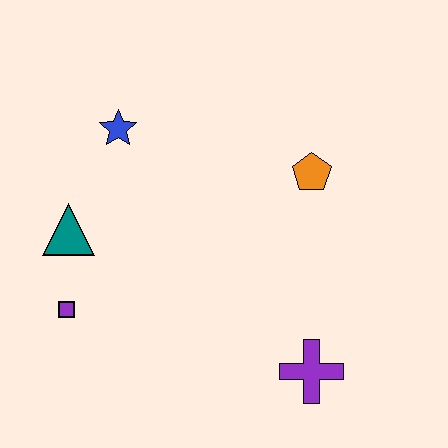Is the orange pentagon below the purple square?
No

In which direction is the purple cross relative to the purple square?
The purple cross is to the right of the purple square.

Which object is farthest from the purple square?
The orange pentagon is farthest from the purple square.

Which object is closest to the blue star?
The teal triangle is closest to the blue star.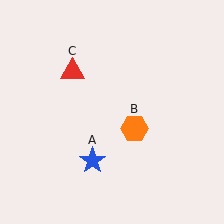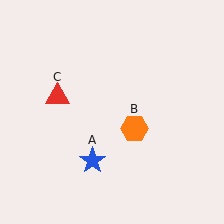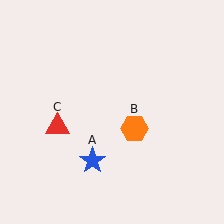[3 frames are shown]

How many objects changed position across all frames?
1 object changed position: red triangle (object C).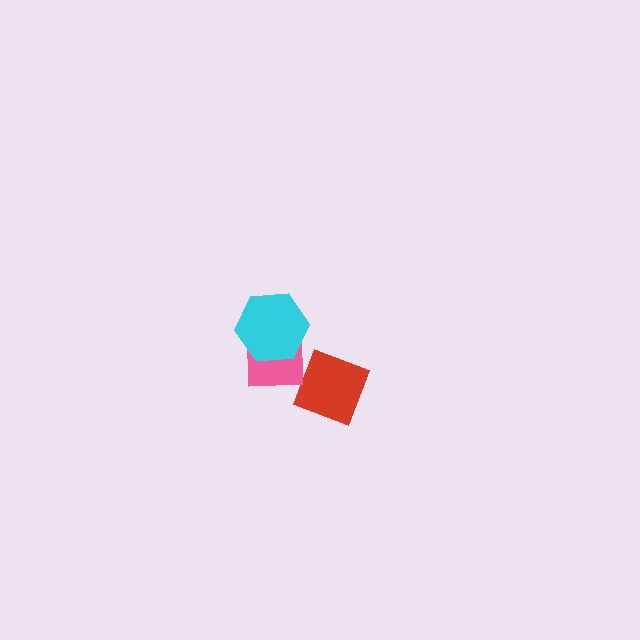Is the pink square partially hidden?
Yes, it is partially covered by another shape.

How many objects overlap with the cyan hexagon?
1 object overlaps with the cyan hexagon.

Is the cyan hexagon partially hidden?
No, no other shape covers it.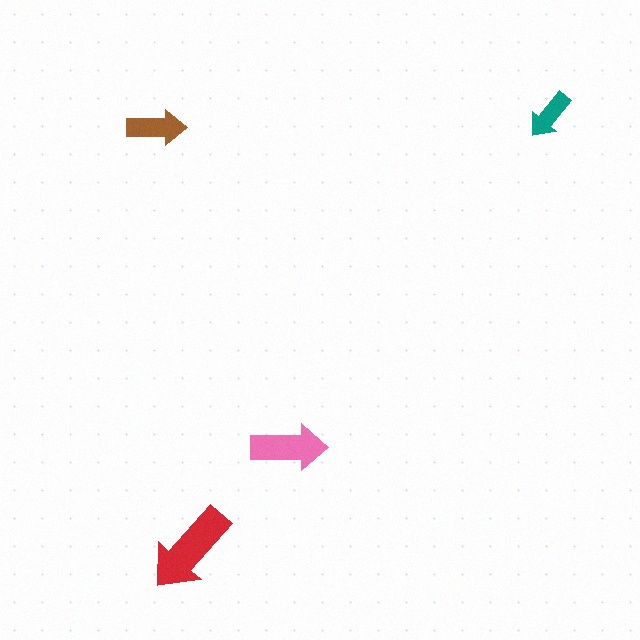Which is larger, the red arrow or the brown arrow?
The red one.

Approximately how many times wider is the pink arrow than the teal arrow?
About 1.5 times wider.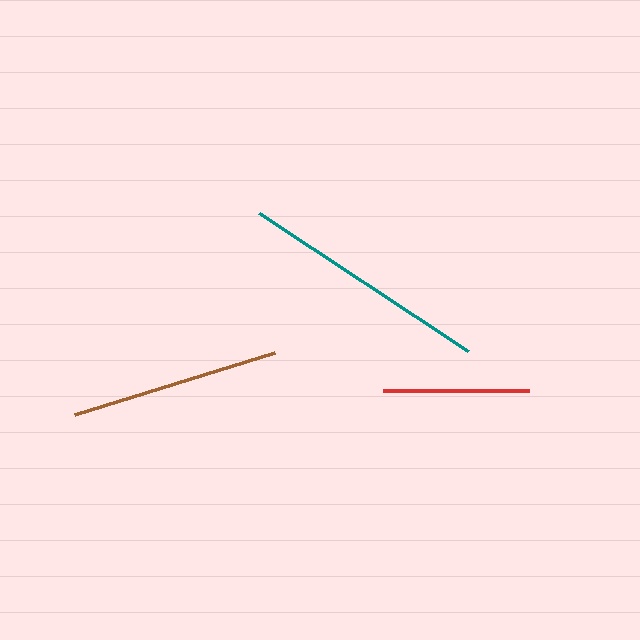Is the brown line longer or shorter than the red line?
The brown line is longer than the red line.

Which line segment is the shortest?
The red line is the shortest at approximately 146 pixels.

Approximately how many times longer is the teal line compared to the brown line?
The teal line is approximately 1.2 times the length of the brown line.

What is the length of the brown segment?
The brown segment is approximately 210 pixels long.